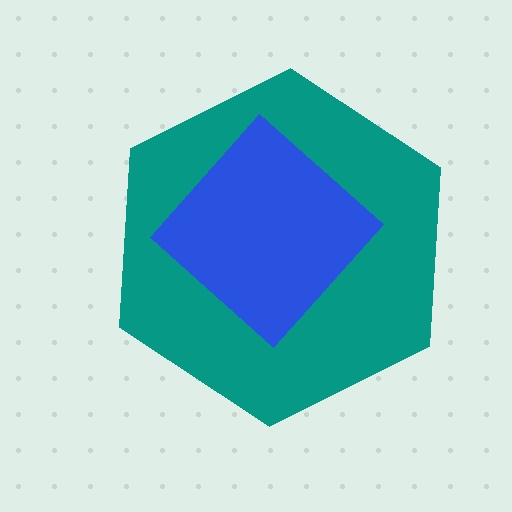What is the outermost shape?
The teal hexagon.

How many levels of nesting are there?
2.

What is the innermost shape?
The blue diamond.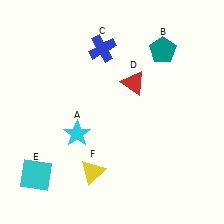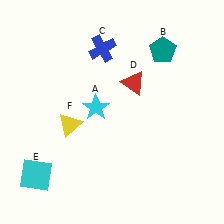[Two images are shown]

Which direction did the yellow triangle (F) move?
The yellow triangle (F) moved up.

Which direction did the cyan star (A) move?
The cyan star (A) moved up.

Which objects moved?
The objects that moved are: the cyan star (A), the yellow triangle (F).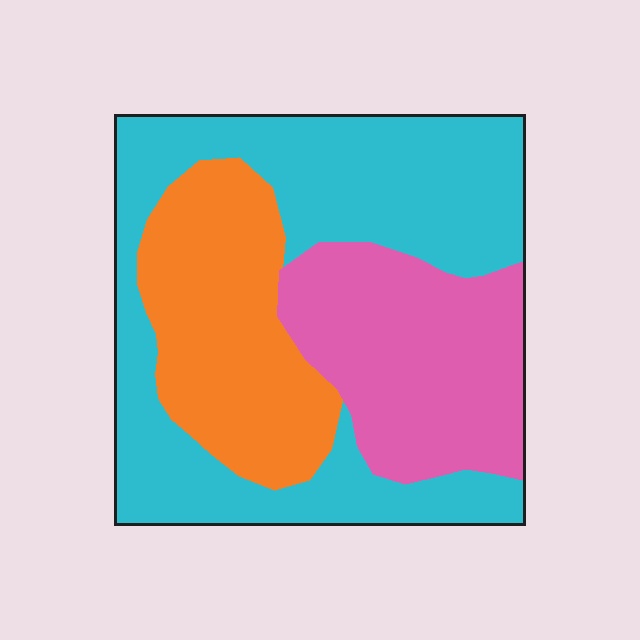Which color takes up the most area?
Cyan, at roughly 50%.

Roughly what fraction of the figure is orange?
Orange covers about 25% of the figure.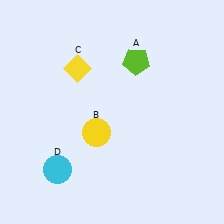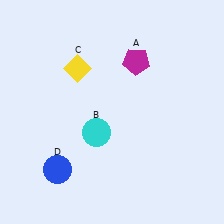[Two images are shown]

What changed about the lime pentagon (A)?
In Image 1, A is lime. In Image 2, it changed to magenta.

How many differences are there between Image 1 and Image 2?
There are 3 differences between the two images.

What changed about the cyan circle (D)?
In Image 1, D is cyan. In Image 2, it changed to blue.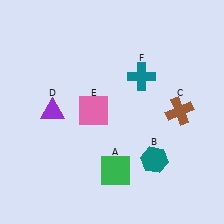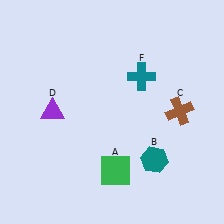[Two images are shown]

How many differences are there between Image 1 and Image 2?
There is 1 difference between the two images.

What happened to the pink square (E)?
The pink square (E) was removed in Image 2. It was in the top-left area of Image 1.